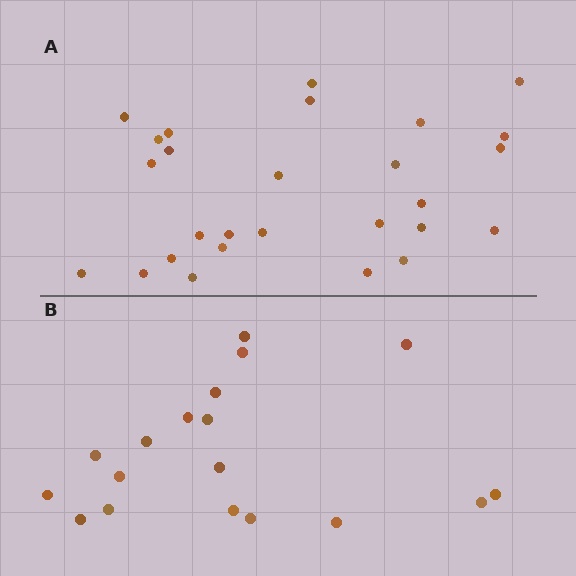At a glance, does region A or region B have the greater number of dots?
Region A (the top region) has more dots.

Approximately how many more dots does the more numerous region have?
Region A has roughly 8 or so more dots than region B.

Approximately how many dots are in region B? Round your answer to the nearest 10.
About 20 dots. (The exact count is 18, which rounds to 20.)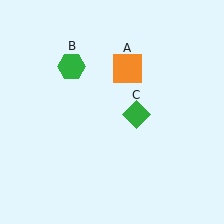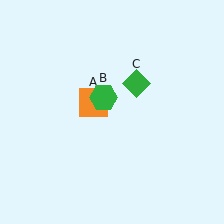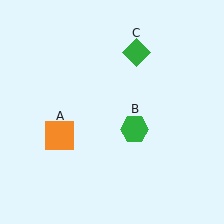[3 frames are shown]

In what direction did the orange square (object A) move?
The orange square (object A) moved down and to the left.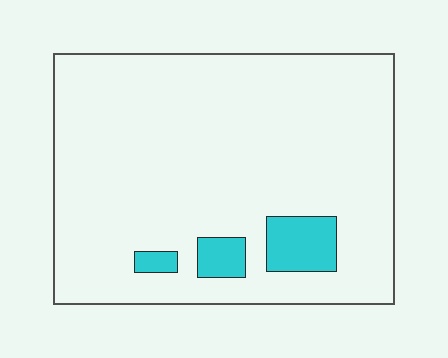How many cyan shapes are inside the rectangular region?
3.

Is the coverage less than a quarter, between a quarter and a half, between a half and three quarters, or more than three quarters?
Less than a quarter.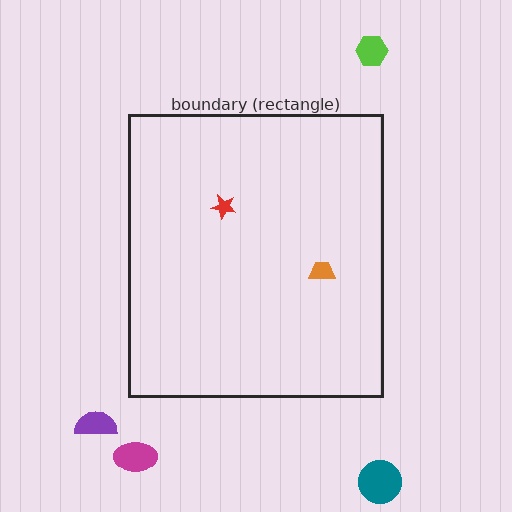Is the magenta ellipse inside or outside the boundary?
Outside.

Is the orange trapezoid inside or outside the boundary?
Inside.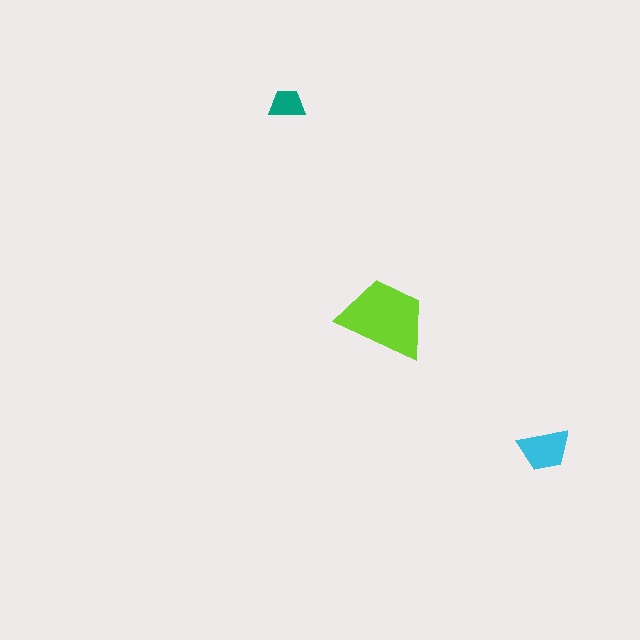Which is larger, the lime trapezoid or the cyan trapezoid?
The lime one.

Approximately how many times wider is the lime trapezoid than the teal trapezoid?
About 2.5 times wider.